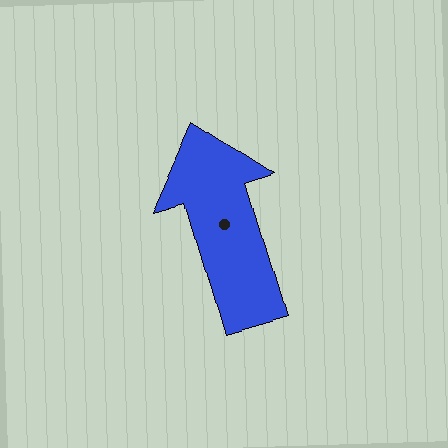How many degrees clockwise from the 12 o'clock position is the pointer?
Approximately 343 degrees.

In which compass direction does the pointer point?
North.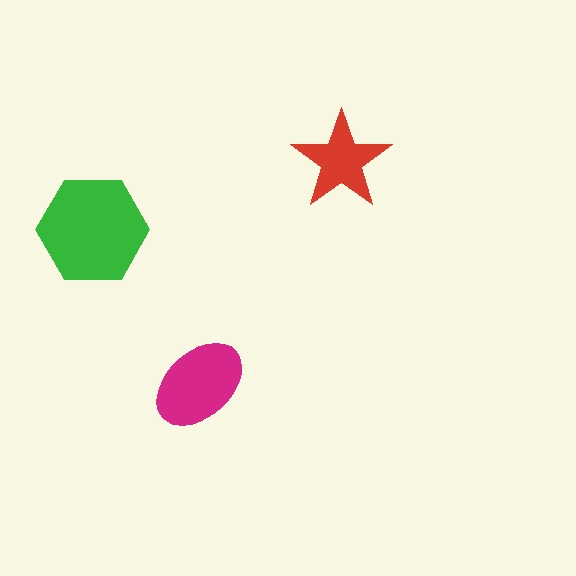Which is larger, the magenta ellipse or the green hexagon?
The green hexagon.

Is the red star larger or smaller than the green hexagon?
Smaller.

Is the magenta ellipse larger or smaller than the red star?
Larger.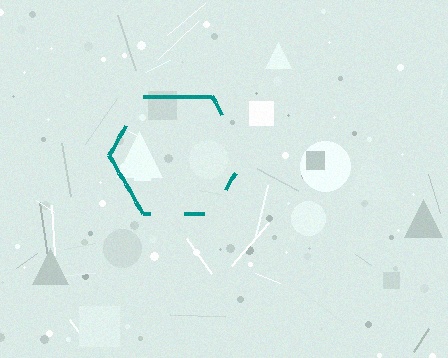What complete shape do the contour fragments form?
The contour fragments form a hexagon.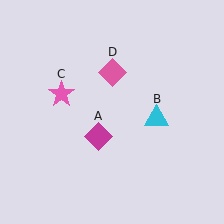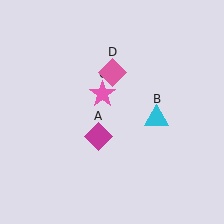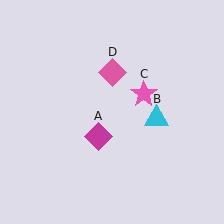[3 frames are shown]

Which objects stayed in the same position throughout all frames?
Magenta diamond (object A) and cyan triangle (object B) and pink diamond (object D) remained stationary.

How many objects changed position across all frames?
1 object changed position: pink star (object C).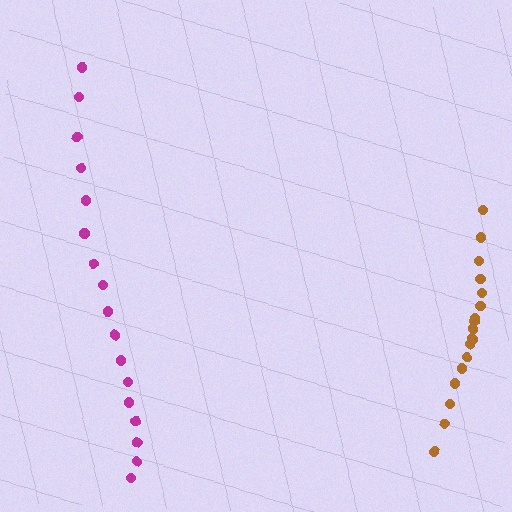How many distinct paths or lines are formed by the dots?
There are 2 distinct paths.